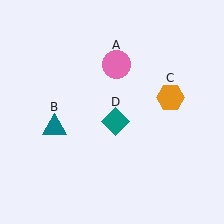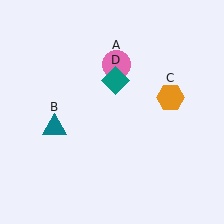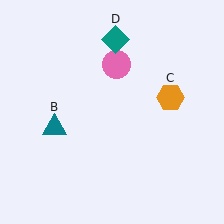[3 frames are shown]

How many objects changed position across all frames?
1 object changed position: teal diamond (object D).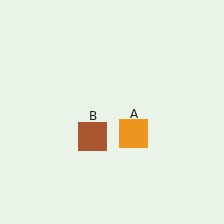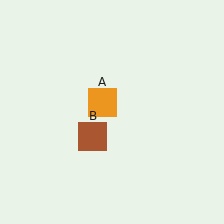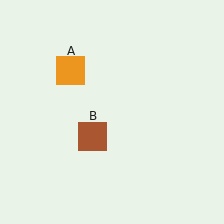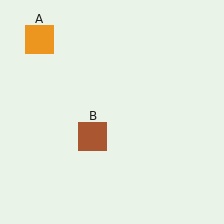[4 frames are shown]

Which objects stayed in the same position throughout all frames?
Brown square (object B) remained stationary.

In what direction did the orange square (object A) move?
The orange square (object A) moved up and to the left.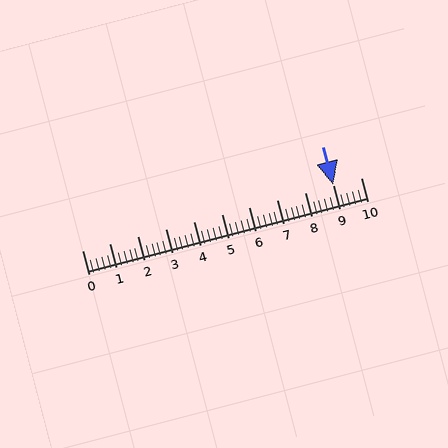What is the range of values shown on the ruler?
The ruler shows values from 0 to 10.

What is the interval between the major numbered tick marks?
The major tick marks are spaced 1 units apart.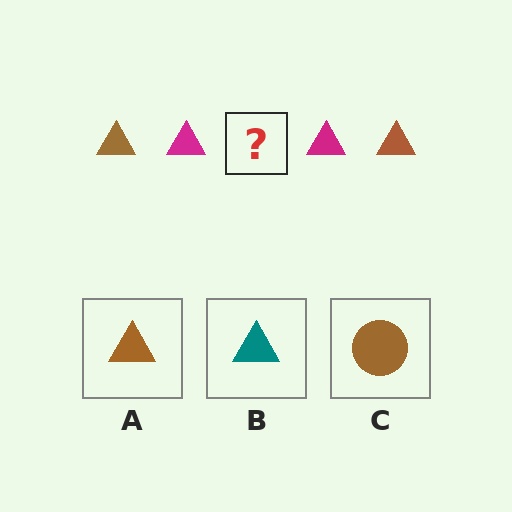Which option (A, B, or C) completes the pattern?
A.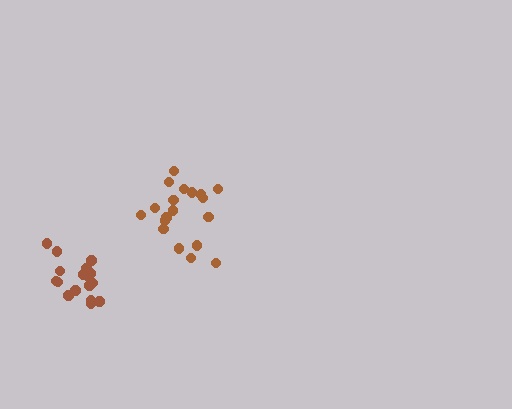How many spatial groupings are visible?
There are 2 spatial groupings.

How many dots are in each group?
Group 1: 19 dots, Group 2: 18 dots (37 total).